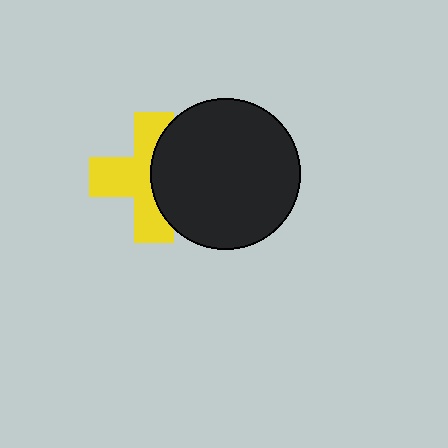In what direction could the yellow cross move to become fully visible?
The yellow cross could move left. That would shift it out from behind the black circle entirely.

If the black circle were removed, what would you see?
You would see the complete yellow cross.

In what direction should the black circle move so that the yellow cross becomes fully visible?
The black circle should move right. That is the shortest direction to clear the overlap and leave the yellow cross fully visible.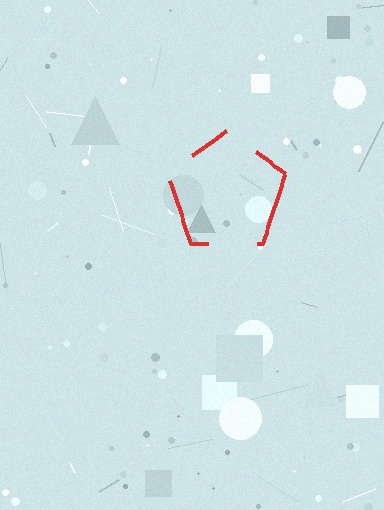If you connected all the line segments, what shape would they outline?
They would outline a pentagon.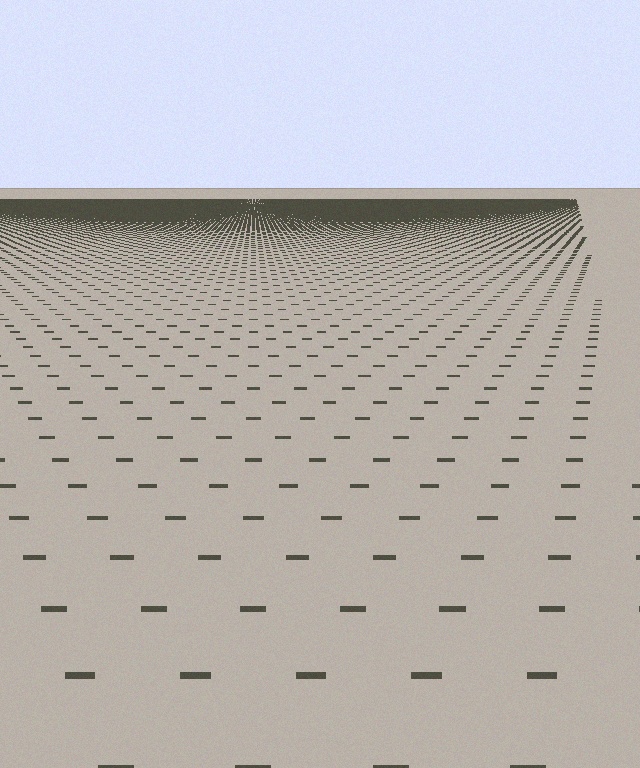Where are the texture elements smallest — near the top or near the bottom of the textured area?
Near the top.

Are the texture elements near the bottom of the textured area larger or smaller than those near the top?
Larger. Near the bottom, elements are closer to the viewer and appear at a bigger on-screen size.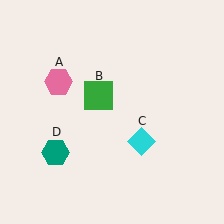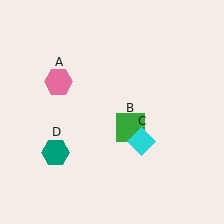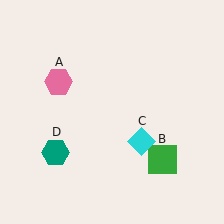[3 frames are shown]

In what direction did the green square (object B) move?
The green square (object B) moved down and to the right.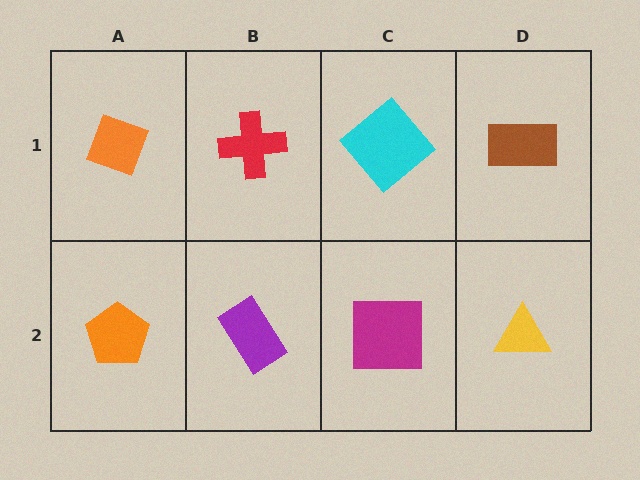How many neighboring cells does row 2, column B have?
3.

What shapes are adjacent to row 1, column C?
A magenta square (row 2, column C), a red cross (row 1, column B), a brown rectangle (row 1, column D).